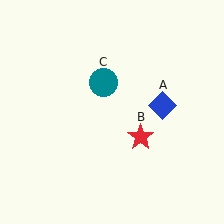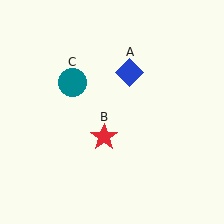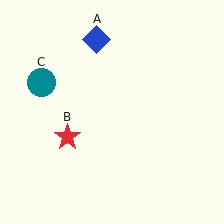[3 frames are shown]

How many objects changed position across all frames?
3 objects changed position: blue diamond (object A), red star (object B), teal circle (object C).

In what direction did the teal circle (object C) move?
The teal circle (object C) moved left.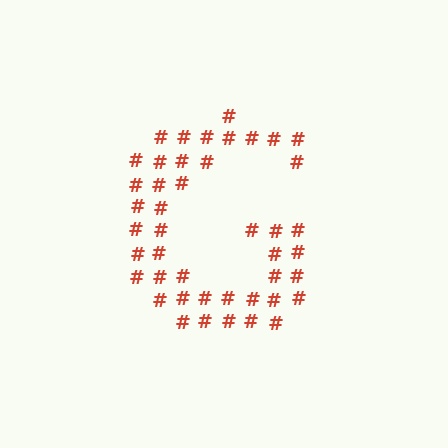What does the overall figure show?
The overall figure shows the letter G.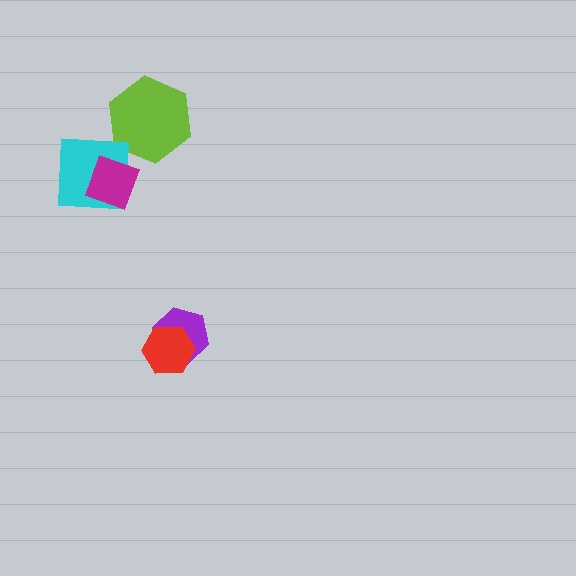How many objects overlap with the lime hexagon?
1 object overlaps with the lime hexagon.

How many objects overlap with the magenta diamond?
1 object overlaps with the magenta diamond.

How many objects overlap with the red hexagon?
1 object overlaps with the red hexagon.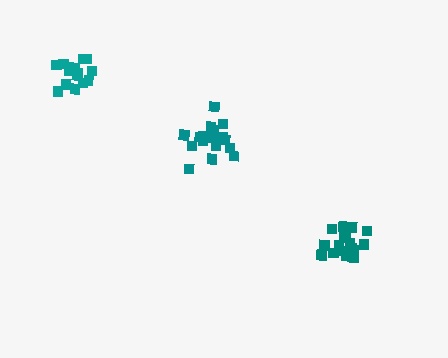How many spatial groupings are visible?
There are 3 spatial groupings.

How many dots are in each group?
Group 1: 18 dots, Group 2: 18 dots, Group 3: 14 dots (50 total).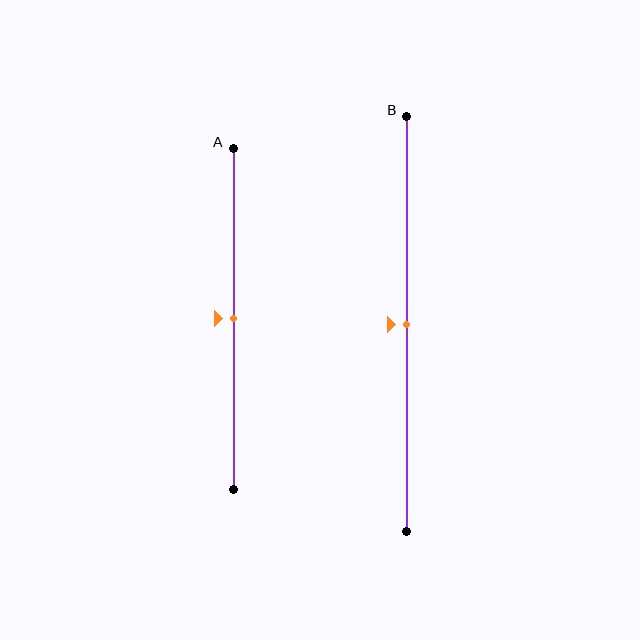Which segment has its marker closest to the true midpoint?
Segment A has its marker closest to the true midpoint.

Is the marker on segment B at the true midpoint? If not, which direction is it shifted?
Yes, the marker on segment B is at the true midpoint.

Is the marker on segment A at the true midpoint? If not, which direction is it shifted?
Yes, the marker on segment A is at the true midpoint.